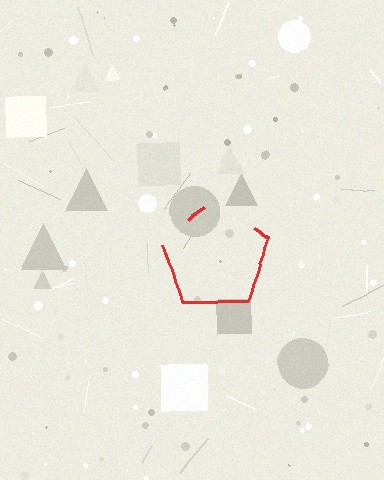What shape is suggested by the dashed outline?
The dashed outline suggests a pentagon.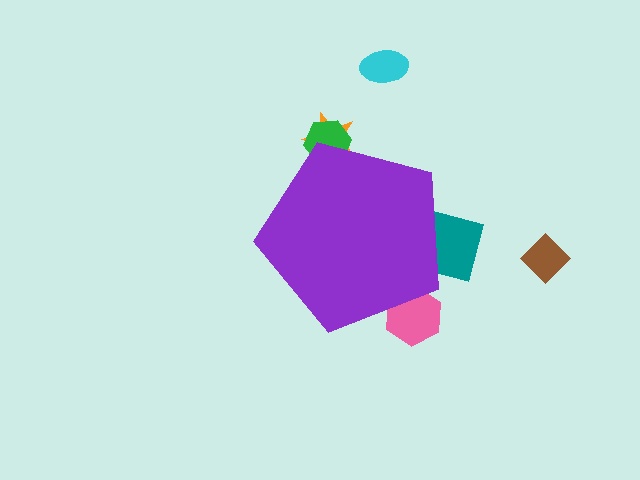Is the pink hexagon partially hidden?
Yes, the pink hexagon is partially hidden behind the purple pentagon.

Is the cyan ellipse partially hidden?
No, the cyan ellipse is fully visible.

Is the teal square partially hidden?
Yes, the teal square is partially hidden behind the purple pentagon.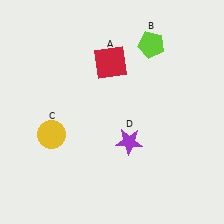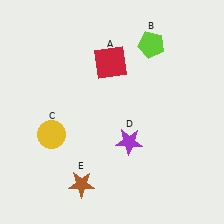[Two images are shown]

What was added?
A brown star (E) was added in Image 2.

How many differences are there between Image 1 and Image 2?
There is 1 difference between the two images.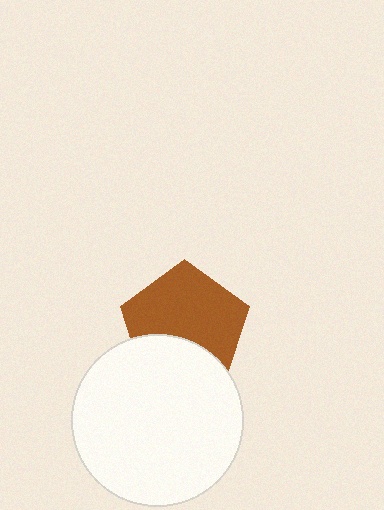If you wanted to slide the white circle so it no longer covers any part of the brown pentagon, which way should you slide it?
Slide it down — that is the most direct way to separate the two shapes.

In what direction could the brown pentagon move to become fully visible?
The brown pentagon could move up. That would shift it out from behind the white circle entirely.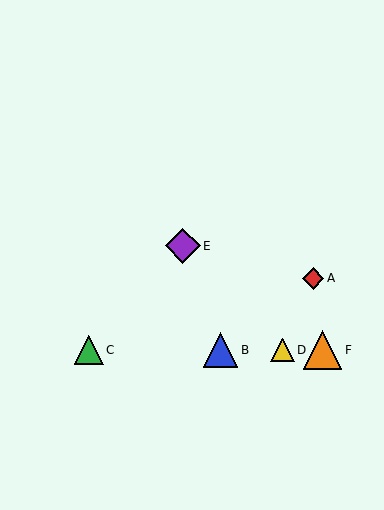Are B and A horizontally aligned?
No, B is at y≈350 and A is at y≈278.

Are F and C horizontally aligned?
Yes, both are at y≈350.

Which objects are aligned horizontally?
Objects B, C, D, F are aligned horizontally.